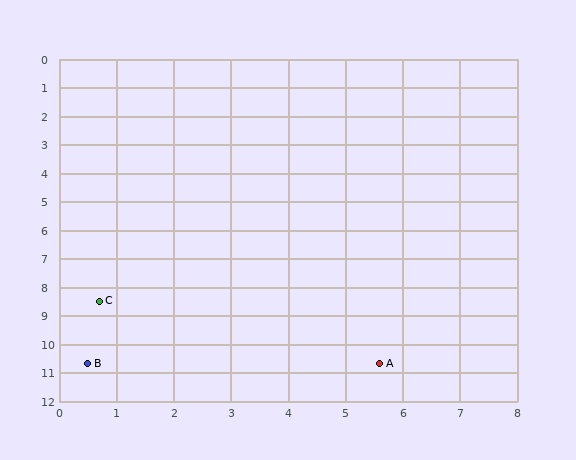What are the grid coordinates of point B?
Point B is at approximately (0.5, 10.7).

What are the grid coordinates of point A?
Point A is at approximately (5.6, 10.7).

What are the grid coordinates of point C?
Point C is at approximately (0.7, 8.5).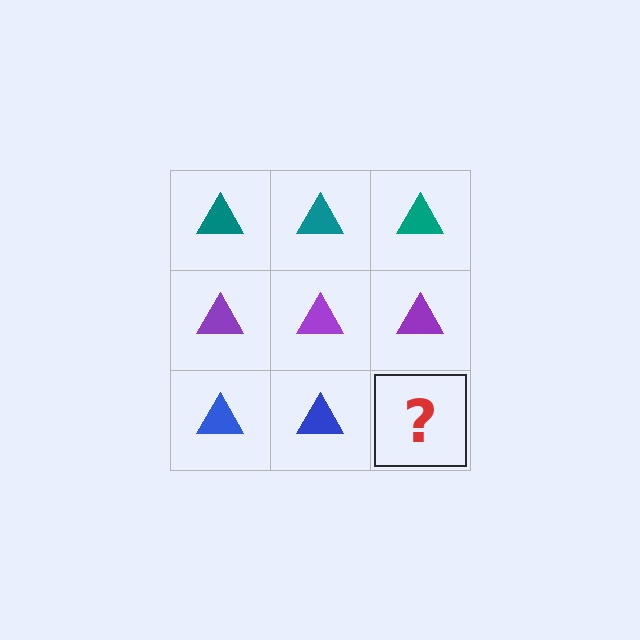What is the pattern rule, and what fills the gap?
The rule is that each row has a consistent color. The gap should be filled with a blue triangle.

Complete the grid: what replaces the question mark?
The question mark should be replaced with a blue triangle.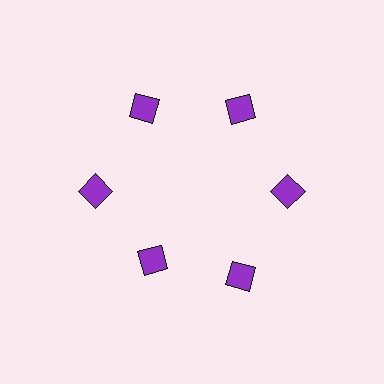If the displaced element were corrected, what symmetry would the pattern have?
It would have 6-fold rotational symmetry — the pattern would map onto itself every 60 degrees.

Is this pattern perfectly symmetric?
No. The 6 purple squares are arranged in a ring, but one element near the 7 o'clock position is pulled inward toward the center, breaking the 6-fold rotational symmetry.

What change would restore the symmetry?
The symmetry would be restored by moving it outward, back onto the ring so that all 6 squares sit at equal angles and equal distance from the center.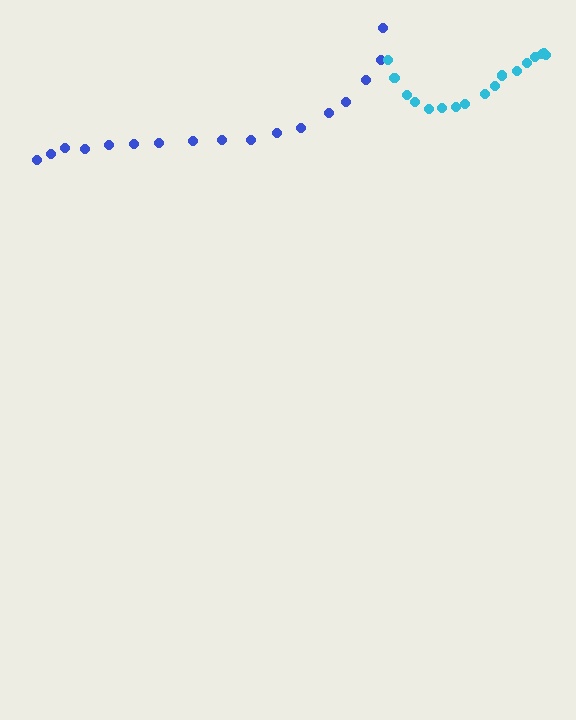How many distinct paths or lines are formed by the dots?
There are 2 distinct paths.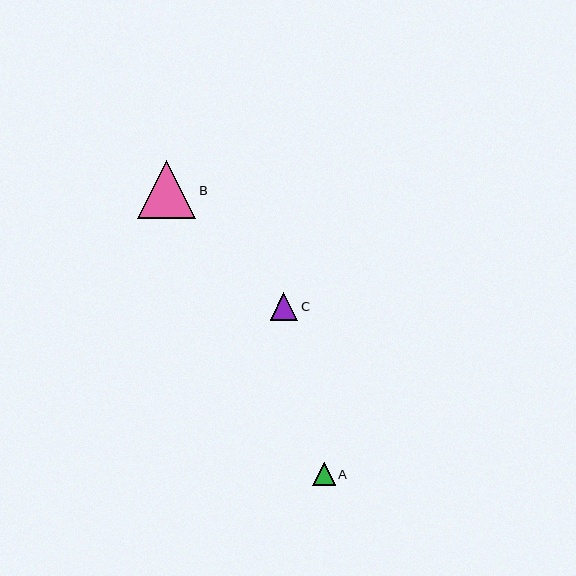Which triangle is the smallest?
Triangle A is the smallest with a size of approximately 23 pixels.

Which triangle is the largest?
Triangle B is the largest with a size of approximately 59 pixels.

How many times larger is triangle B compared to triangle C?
Triangle B is approximately 2.1 times the size of triangle C.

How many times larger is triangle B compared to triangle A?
Triangle B is approximately 2.6 times the size of triangle A.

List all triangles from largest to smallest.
From largest to smallest: B, C, A.